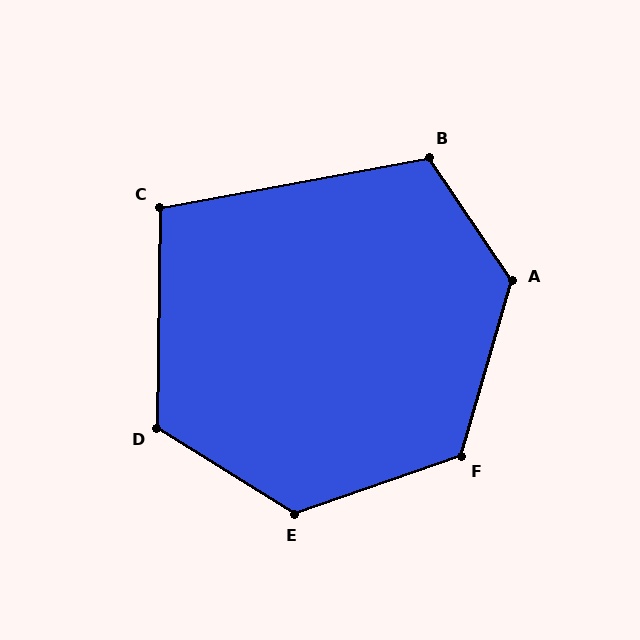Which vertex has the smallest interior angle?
C, at approximately 101 degrees.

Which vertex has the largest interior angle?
A, at approximately 130 degrees.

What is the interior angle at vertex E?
Approximately 129 degrees (obtuse).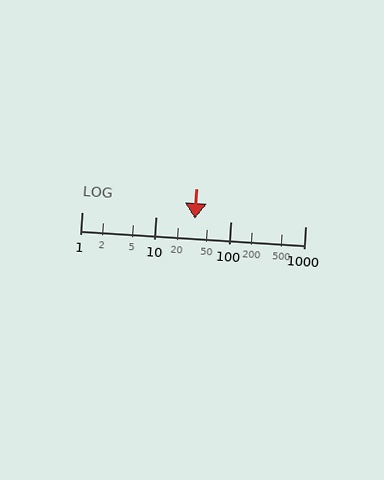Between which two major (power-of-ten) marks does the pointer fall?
The pointer is between 10 and 100.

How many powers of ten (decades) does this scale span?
The scale spans 3 decades, from 1 to 1000.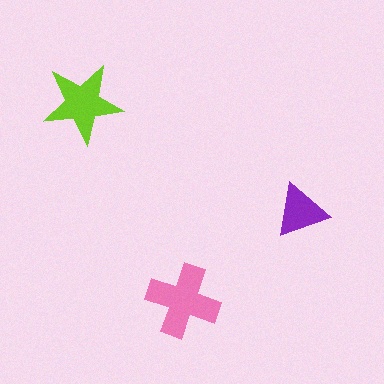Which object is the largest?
The pink cross.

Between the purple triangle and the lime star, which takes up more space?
The lime star.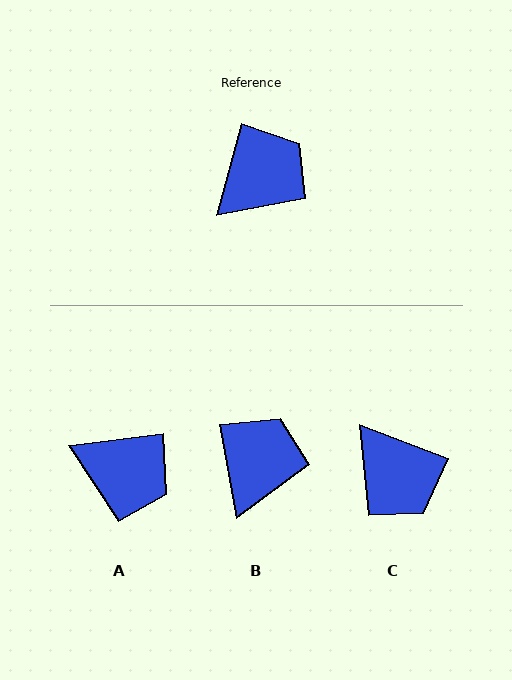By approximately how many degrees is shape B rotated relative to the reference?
Approximately 26 degrees counter-clockwise.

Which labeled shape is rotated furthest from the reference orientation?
C, about 95 degrees away.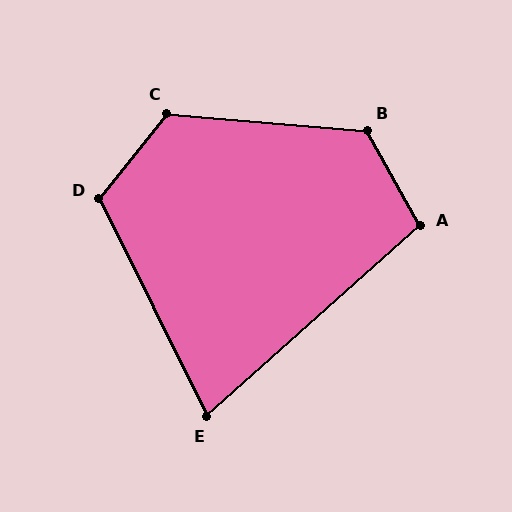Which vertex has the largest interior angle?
B, at approximately 124 degrees.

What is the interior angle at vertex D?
Approximately 115 degrees (obtuse).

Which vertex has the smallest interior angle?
E, at approximately 75 degrees.